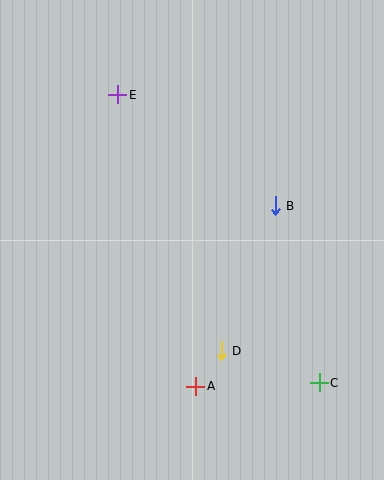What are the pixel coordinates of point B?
Point B is at (275, 206).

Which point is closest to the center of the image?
Point B at (275, 206) is closest to the center.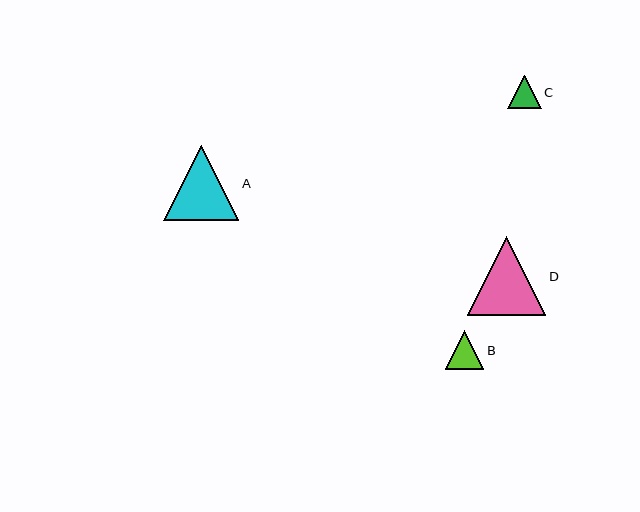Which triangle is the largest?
Triangle D is the largest with a size of approximately 79 pixels.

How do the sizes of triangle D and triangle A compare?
Triangle D and triangle A are approximately the same size.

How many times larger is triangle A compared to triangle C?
Triangle A is approximately 2.3 times the size of triangle C.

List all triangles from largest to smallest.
From largest to smallest: D, A, B, C.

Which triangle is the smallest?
Triangle C is the smallest with a size of approximately 33 pixels.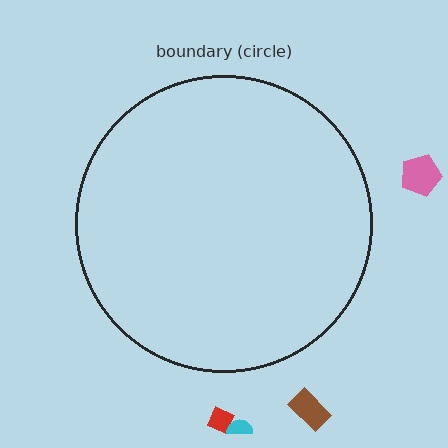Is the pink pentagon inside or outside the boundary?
Outside.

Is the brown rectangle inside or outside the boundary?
Outside.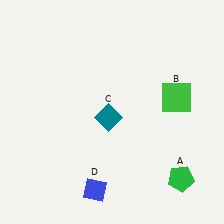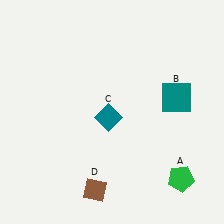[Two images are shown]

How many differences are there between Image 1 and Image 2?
There are 2 differences between the two images.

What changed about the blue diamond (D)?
In Image 1, D is blue. In Image 2, it changed to brown.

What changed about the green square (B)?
In Image 1, B is green. In Image 2, it changed to teal.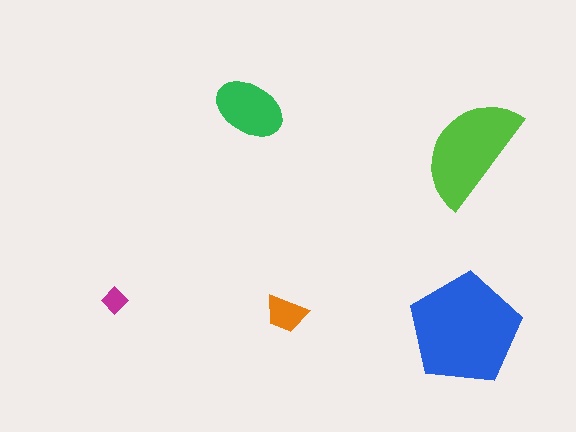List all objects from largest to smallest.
The blue pentagon, the lime semicircle, the green ellipse, the orange trapezoid, the magenta diamond.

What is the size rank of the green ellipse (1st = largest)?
3rd.